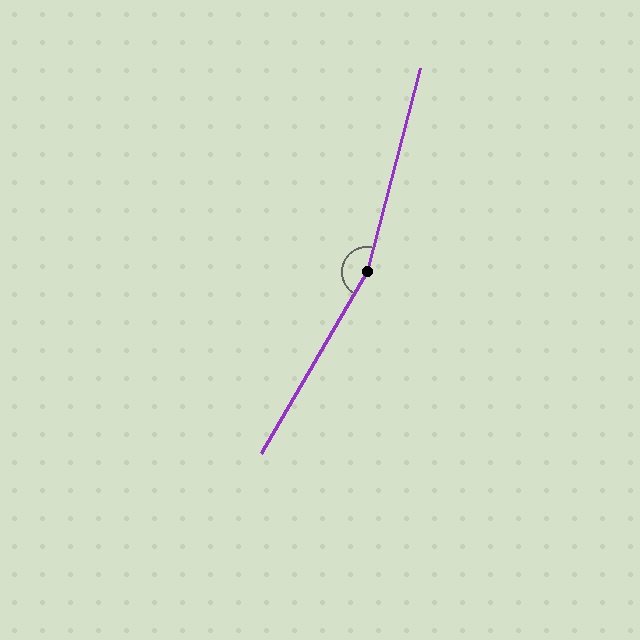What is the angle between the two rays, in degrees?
Approximately 164 degrees.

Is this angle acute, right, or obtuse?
It is obtuse.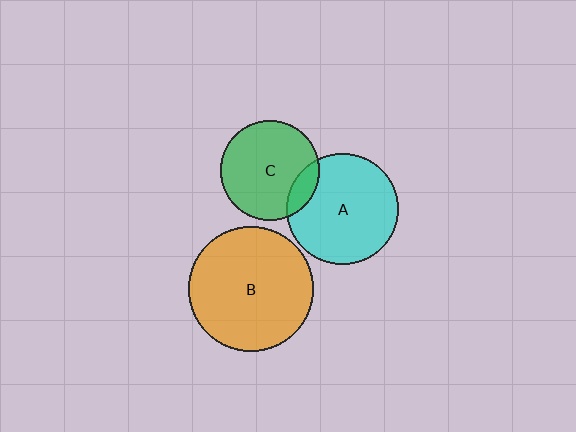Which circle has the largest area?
Circle B (orange).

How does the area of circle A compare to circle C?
Approximately 1.3 times.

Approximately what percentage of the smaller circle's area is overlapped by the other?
Approximately 15%.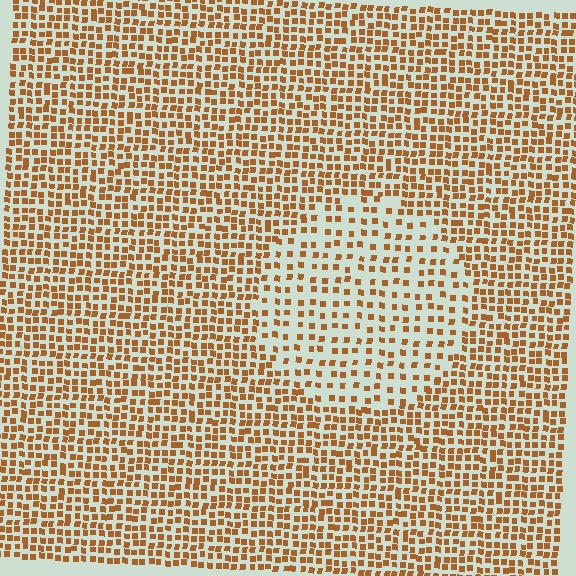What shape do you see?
I see a circle.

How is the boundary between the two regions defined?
The boundary is defined by a change in element density (approximately 2.0x ratio). All elements are the same color, size, and shape.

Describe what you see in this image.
The image contains small brown elements arranged at two different densities. A circle-shaped region is visible where the elements are less densely packed than the surrounding area.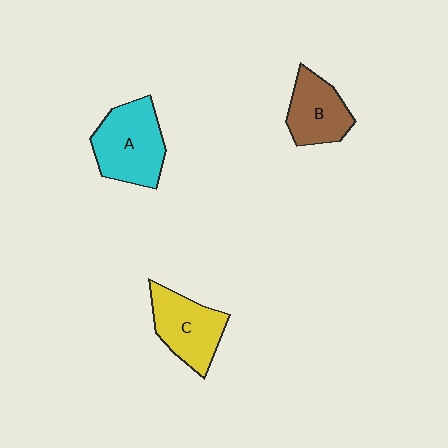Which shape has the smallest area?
Shape B (brown).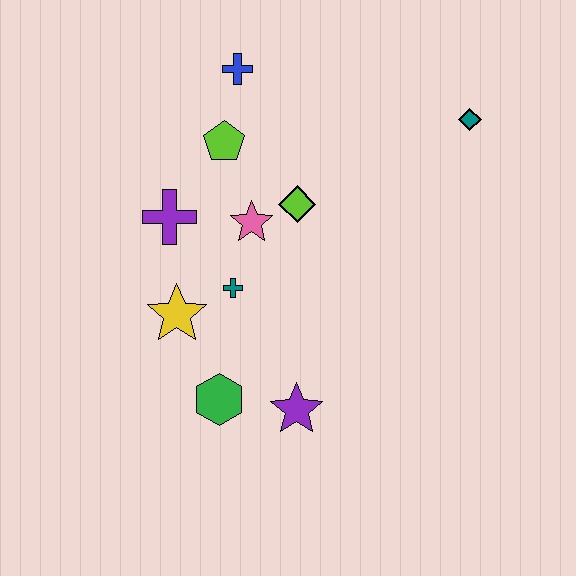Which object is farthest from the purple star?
The blue cross is farthest from the purple star.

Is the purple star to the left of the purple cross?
No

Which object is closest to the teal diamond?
The lime diamond is closest to the teal diamond.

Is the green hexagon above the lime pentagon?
No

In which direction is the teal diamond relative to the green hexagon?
The teal diamond is above the green hexagon.